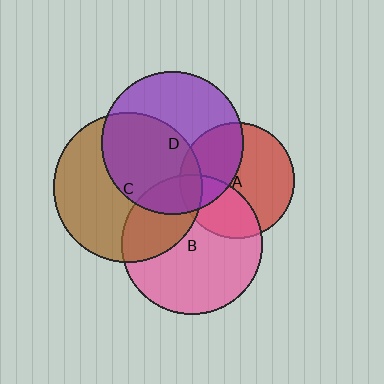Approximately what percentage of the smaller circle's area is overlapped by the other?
Approximately 10%.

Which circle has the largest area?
Circle C (brown).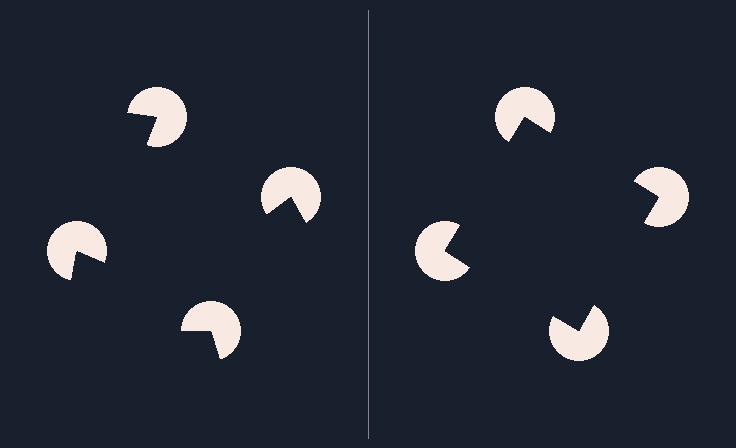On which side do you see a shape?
An illusory square appears on the right side. On the left side the wedge cuts are rotated, so no coherent shape forms.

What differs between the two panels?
The pac-man discs are positioned identically on both sides; only the wedge orientations differ. On the right they align to a square; on the left they are misaligned.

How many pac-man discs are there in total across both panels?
8 — 4 on each side.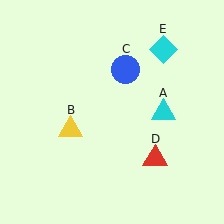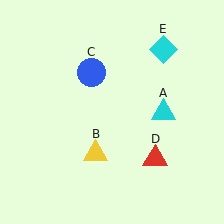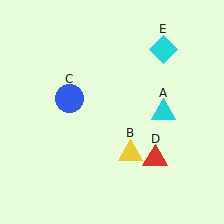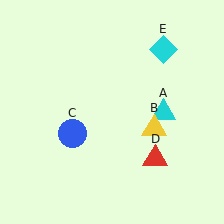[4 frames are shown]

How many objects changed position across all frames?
2 objects changed position: yellow triangle (object B), blue circle (object C).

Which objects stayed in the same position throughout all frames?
Cyan triangle (object A) and red triangle (object D) and cyan diamond (object E) remained stationary.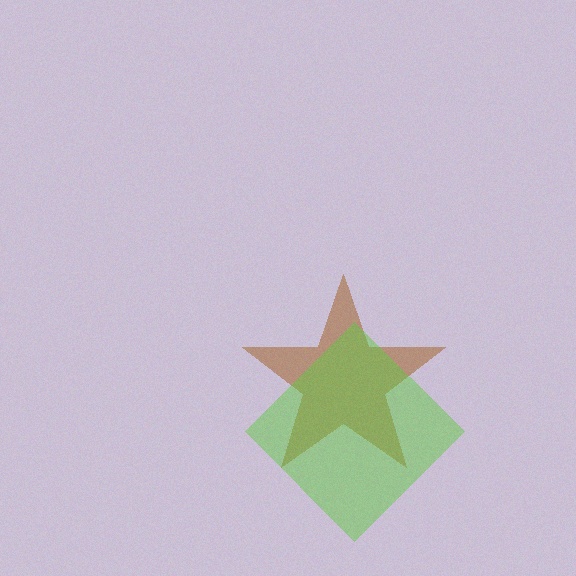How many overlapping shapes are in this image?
There are 2 overlapping shapes in the image.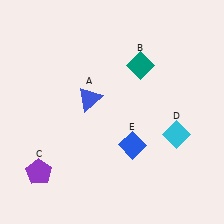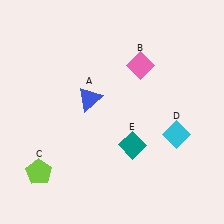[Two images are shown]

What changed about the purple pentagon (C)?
In Image 1, C is purple. In Image 2, it changed to lime.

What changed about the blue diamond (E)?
In Image 1, E is blue. In Image 2, it changed to teal.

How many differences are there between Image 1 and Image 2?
There are 3 differences between the two images.